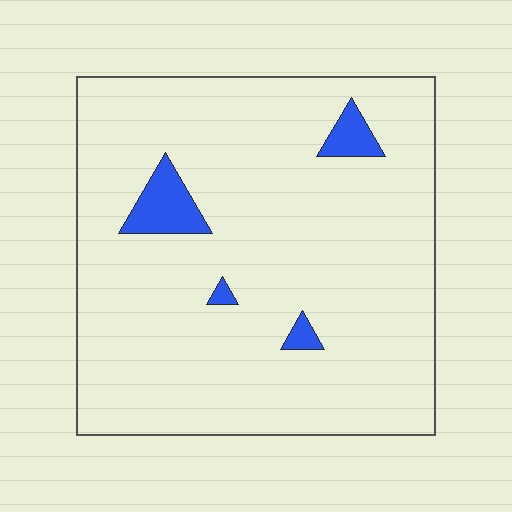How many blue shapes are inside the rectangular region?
4.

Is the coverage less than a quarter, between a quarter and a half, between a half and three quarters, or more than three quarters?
Less than a quarter.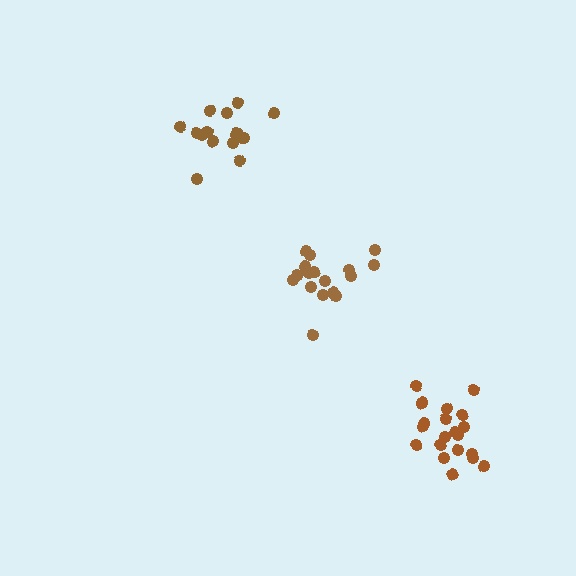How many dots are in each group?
Group 1: 17 dots, Group 2: 20 dots, Group 3: 15 dots (52 total).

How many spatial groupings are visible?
There are 3 spatial groupings.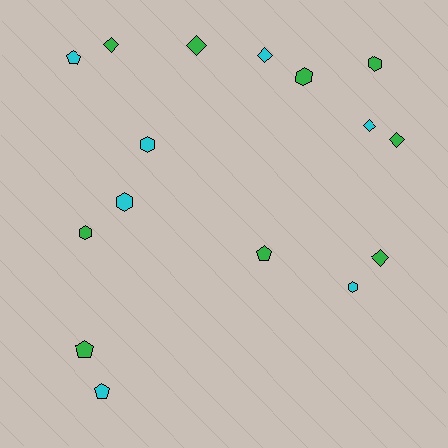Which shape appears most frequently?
Diamond, with 6 objects.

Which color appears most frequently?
Green, with 9 objects.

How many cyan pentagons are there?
There are 2 cyan pentagons.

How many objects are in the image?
There are 16 objects.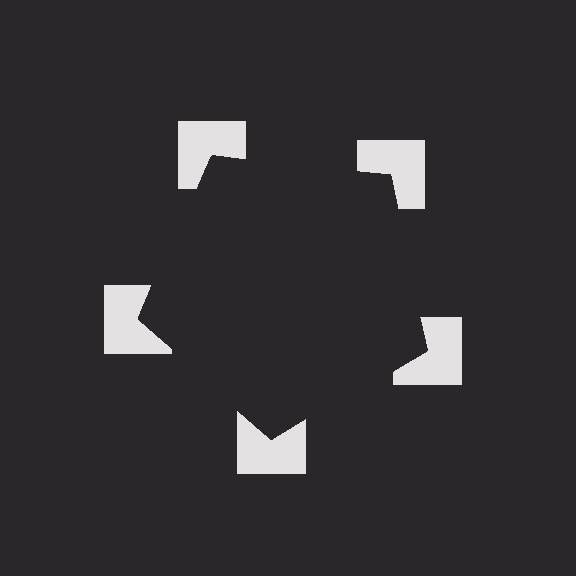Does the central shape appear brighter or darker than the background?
It typically appears slightly darker than the background, even though no actual brightness change is drawn.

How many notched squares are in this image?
There are 5 — one at each vertex of the illusory pentagon.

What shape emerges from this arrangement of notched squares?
An illusory pentagon — its edges are inferred from the aligned wedge cuts in the notched squares, not physically drawn.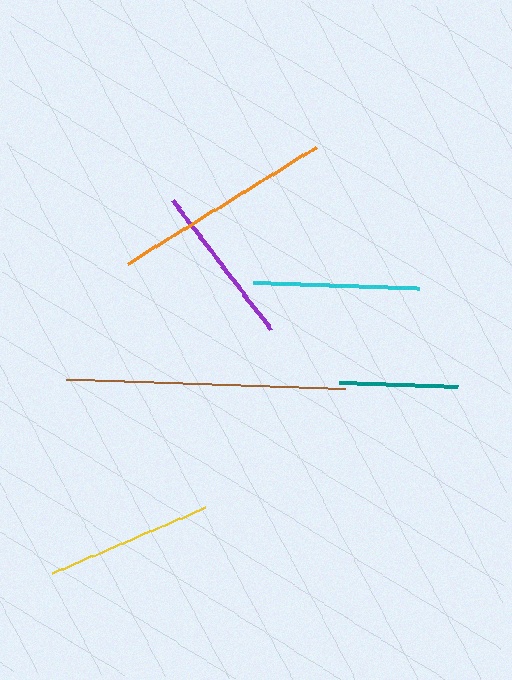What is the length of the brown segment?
The brown segment is approximately 280 pixels long.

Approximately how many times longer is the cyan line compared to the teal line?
The cyan line is approximately 1.4 times the length of the teal line.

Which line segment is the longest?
The brown line is the longest at approximately 280 pixels.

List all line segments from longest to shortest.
From longest to shortest: brown, orange, yellow, cyan, purple, teal.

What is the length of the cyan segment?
The cyan segment is approximately 165 pixels long.